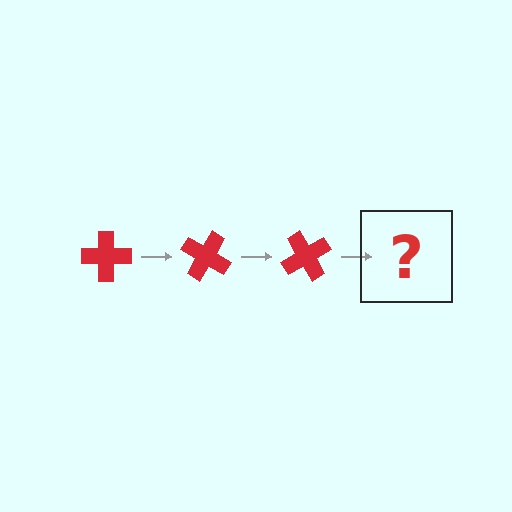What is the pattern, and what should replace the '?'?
The pattern is that the cross rotates 30 degrees each step. The '?' should be a red cross rotated 90 degrees.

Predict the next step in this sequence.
The next step is a red cross rotated 90 degrees.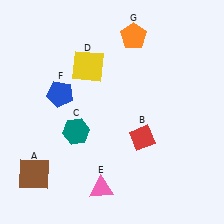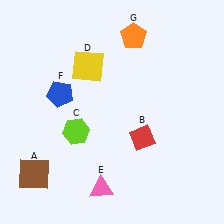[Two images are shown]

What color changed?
The hexagon (C) changed from teal in Image 1 to lime in Image 2.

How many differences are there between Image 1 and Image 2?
There is 1 difference between the two images.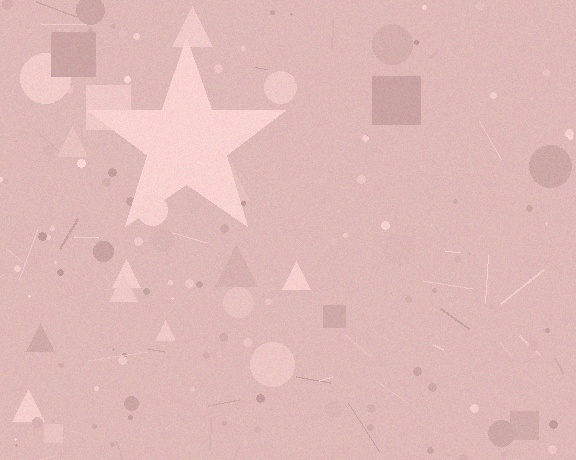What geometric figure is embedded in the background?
A star is embedded in the background.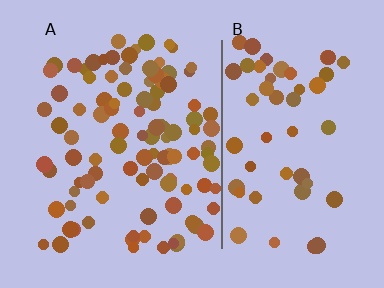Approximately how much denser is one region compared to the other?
Approximately 1.8× — region A over region B.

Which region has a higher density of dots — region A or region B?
A (the left).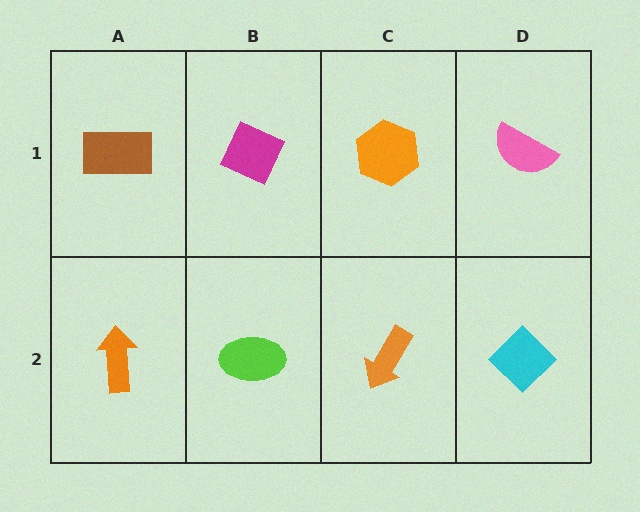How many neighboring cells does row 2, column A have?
2.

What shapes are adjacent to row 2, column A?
A brown rectangle (row 1, column A), a lime ellipse (row 2, column B).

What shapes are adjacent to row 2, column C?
An orange hexagon (row 1, column C), a lime ellipse (row 2, column B), a cyan diamond (row 2, column D).